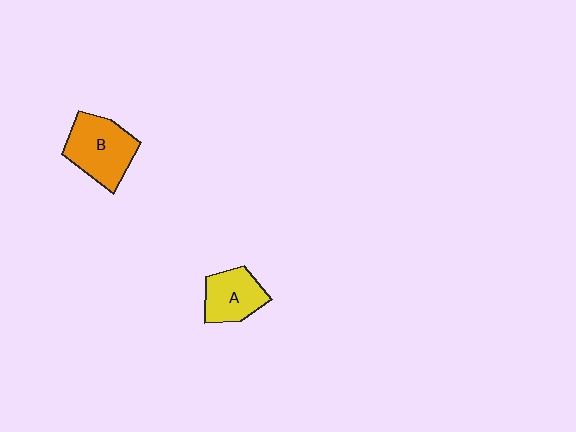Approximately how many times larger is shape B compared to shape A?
Approximately 1.4 times.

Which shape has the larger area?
Shape B (orange).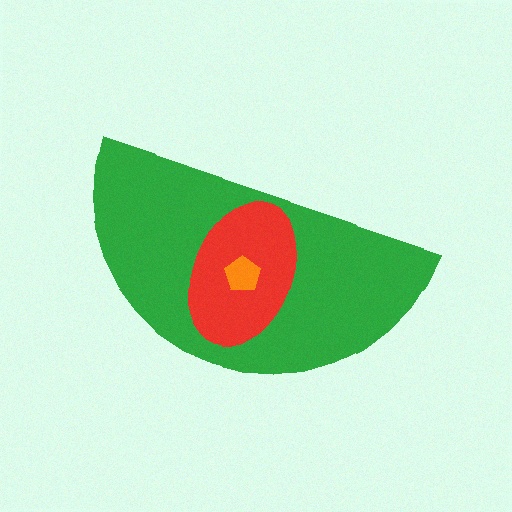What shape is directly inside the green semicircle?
The red ellipse.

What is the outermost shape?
The green semicircle.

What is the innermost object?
The orange pentagon.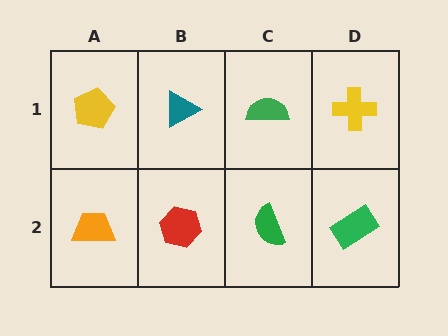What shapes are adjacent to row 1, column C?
A green semicircle (row 2, column C), a teal triangle (row 1, column B), a yellow cross (row 1, column D).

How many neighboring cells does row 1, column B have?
3.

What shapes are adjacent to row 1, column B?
A red hexagon (row 2, column B), a yellow pentagon (row 1, column A), a green semicircle (row 1, column C).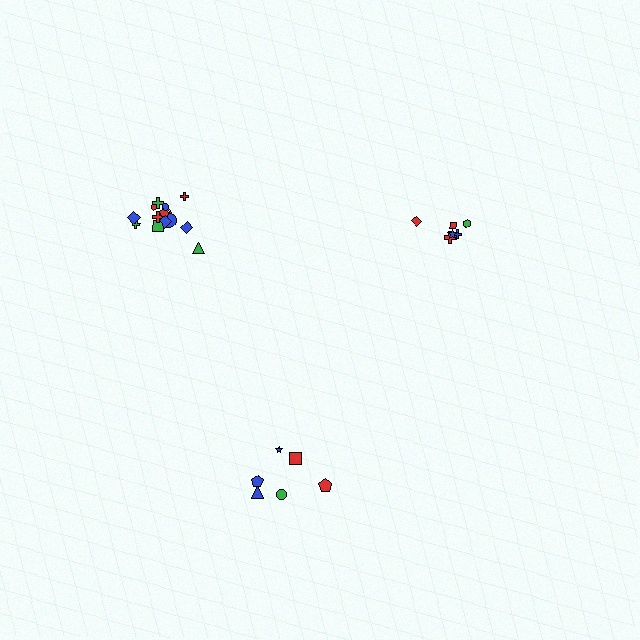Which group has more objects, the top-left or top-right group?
The top-left group.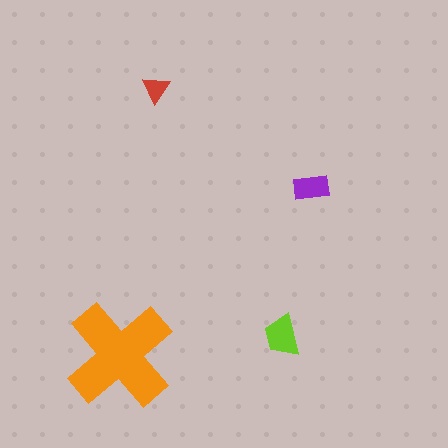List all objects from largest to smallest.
The orange cross, the lime trapezoid, the purple rectangle, the red triangle.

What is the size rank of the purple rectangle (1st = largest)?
3rd.